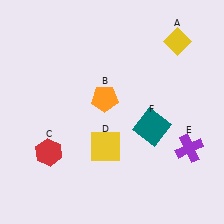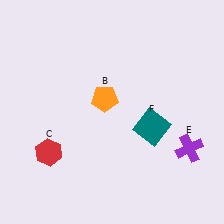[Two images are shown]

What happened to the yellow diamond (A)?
The yellow diamond (A) was removed in Image 2. It was in the top-right area of Image 1.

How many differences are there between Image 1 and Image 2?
There are 2 differences between the two images.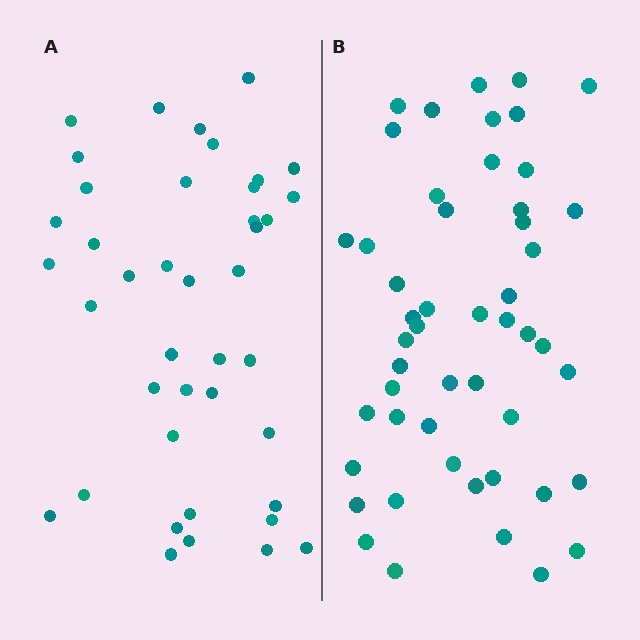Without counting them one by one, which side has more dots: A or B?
Region B (the right region) has more dots.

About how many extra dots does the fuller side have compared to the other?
Region B has roughly 8 or so more dots than region A.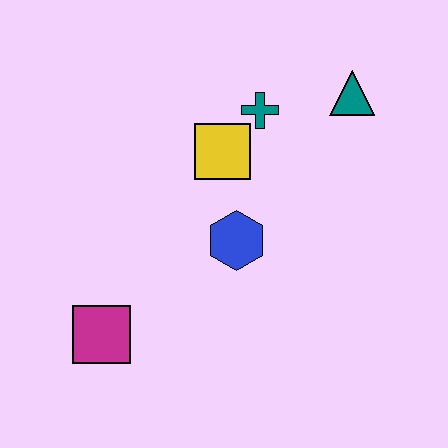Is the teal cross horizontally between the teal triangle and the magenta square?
Yes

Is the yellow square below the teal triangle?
Yes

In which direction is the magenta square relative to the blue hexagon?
The magenta square is to the left of the blue hexagon.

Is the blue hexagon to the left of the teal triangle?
Yes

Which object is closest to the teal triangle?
The teal cross is closest to the teal triangle.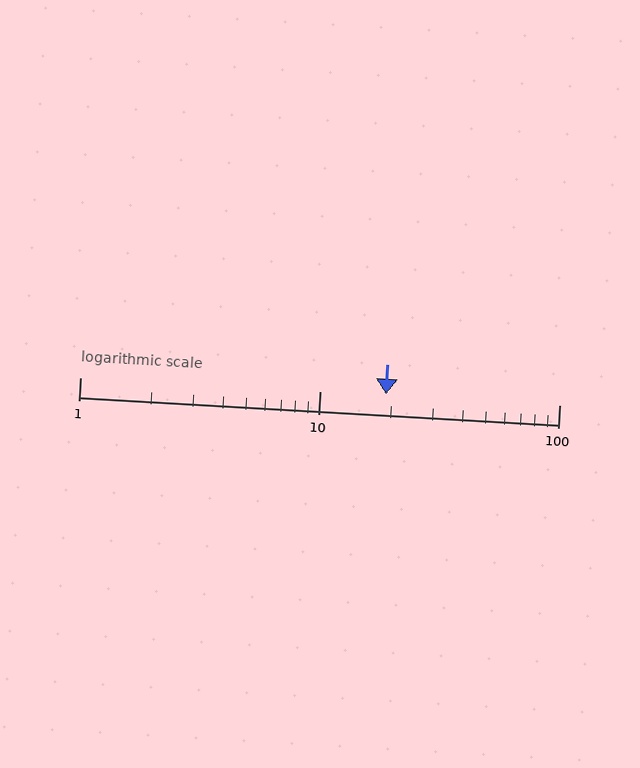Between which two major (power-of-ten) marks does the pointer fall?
The pointer is between 10 and 100.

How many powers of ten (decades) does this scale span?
The scale spans 2 decades, from 1 to 100.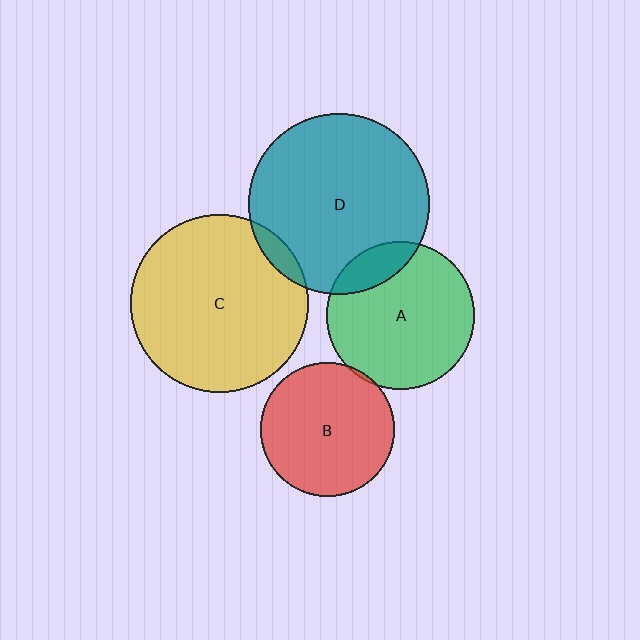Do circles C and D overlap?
Yes.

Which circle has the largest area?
Circle D (teal).